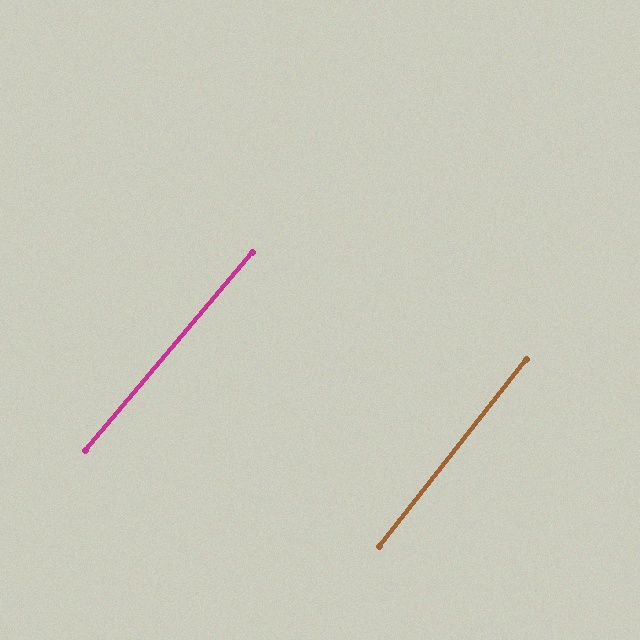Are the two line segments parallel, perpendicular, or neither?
Parallel — their directions differ by only 1.9°.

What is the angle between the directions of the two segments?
Approximately 2 degrees.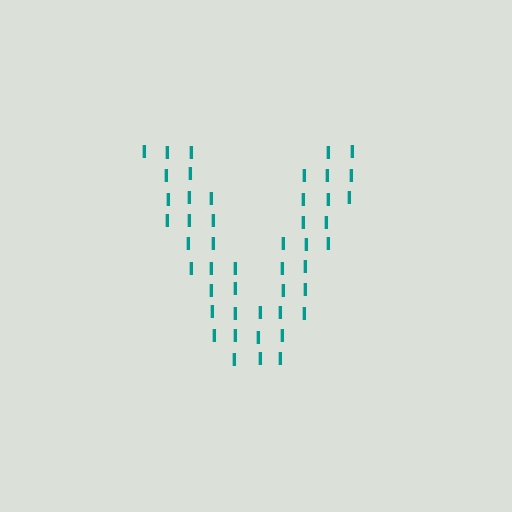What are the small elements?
The small elements are letter I's.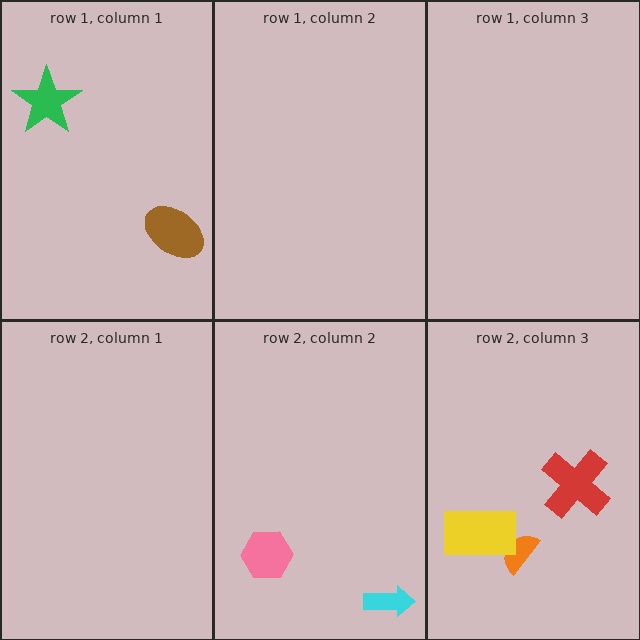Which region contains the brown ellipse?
The row 1, column 1 region.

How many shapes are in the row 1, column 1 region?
2.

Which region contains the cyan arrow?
The row 2, column 2 region.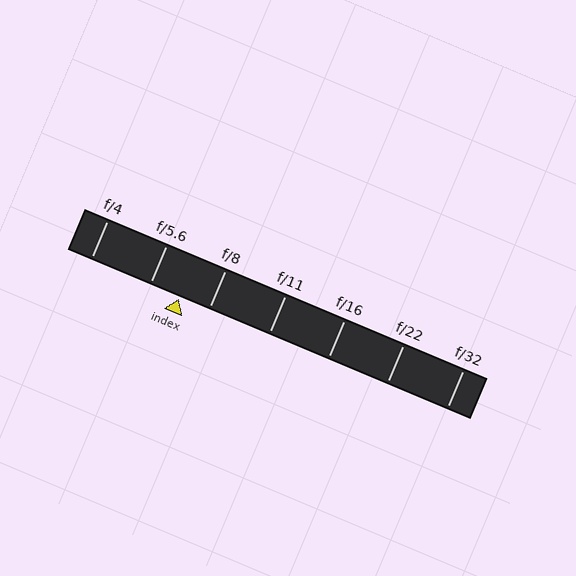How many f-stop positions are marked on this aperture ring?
There are 7 f-stop positions marked.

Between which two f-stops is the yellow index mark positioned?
The index mark is between f/5.6 and f/8.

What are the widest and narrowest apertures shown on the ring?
The widest aperture shown is f/4 and the narrowest is f/32.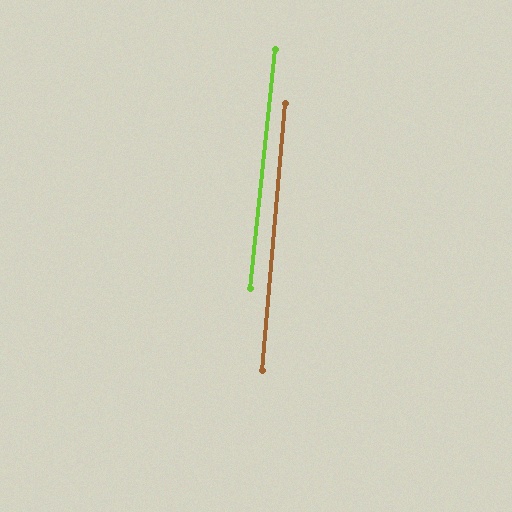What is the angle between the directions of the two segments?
Approximately 1 degree.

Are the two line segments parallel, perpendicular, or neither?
Parallel — their directions differ by only 0.9°.